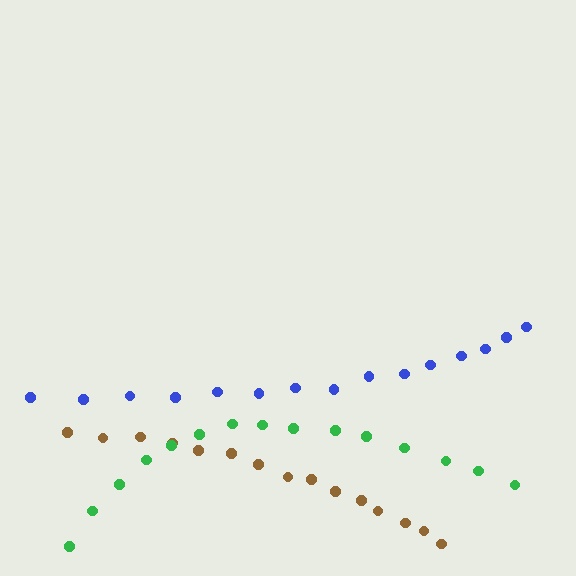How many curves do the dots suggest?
There are 3 distinct paths.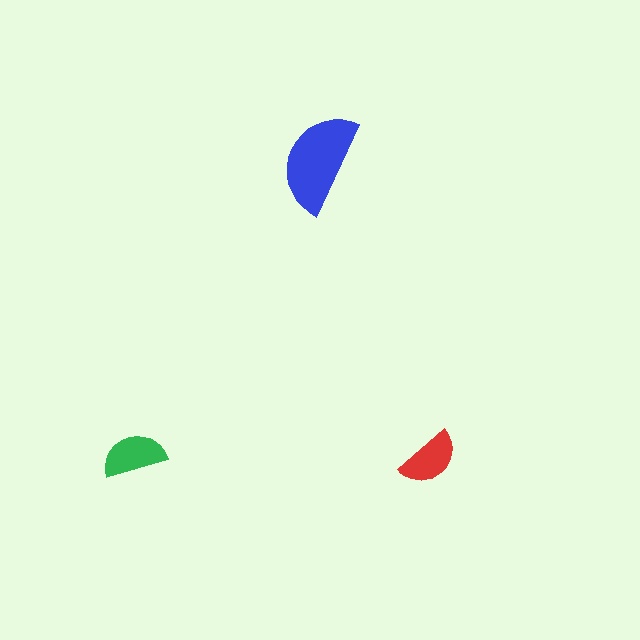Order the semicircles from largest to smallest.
the blue one, the green one, the red one.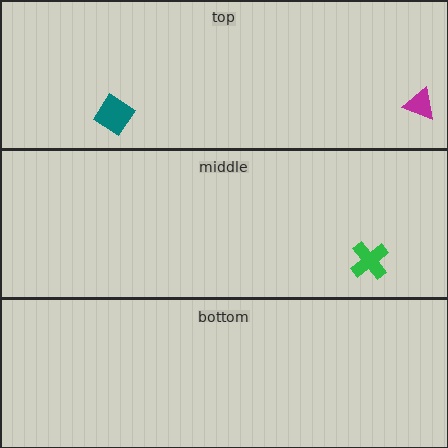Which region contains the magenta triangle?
The top region.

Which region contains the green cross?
The middle region.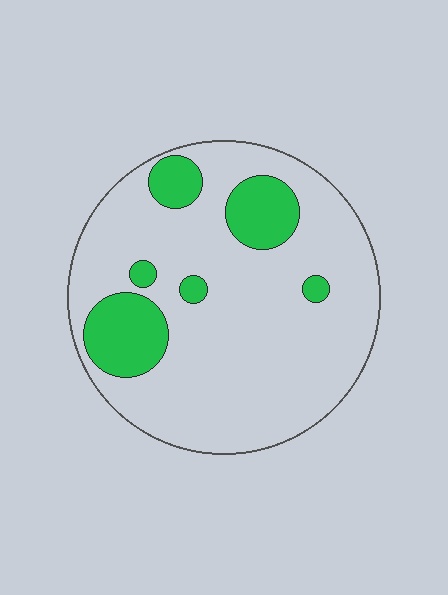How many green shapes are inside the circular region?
6.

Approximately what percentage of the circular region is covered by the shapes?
Approximately 20%.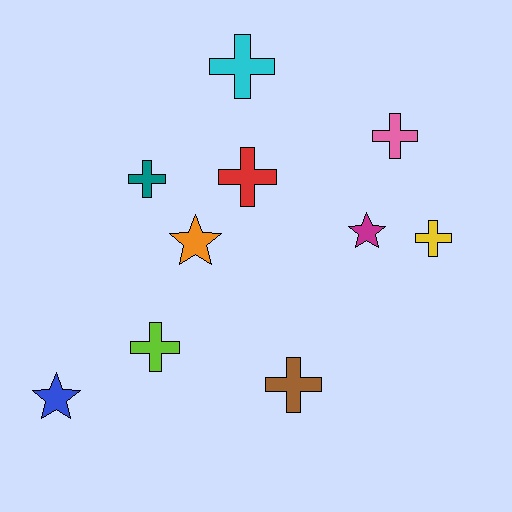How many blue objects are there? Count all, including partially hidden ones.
There is 1 blue object.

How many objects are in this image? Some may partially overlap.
There are 10 objects.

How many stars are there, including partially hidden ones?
There are 3 stars.